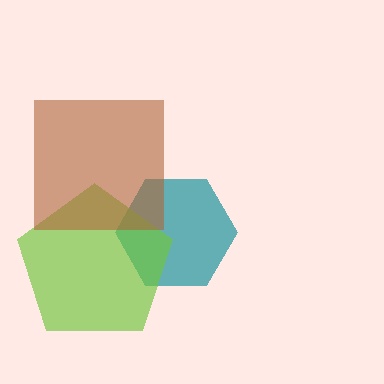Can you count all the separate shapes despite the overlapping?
Yes, there are 3 separate shapes.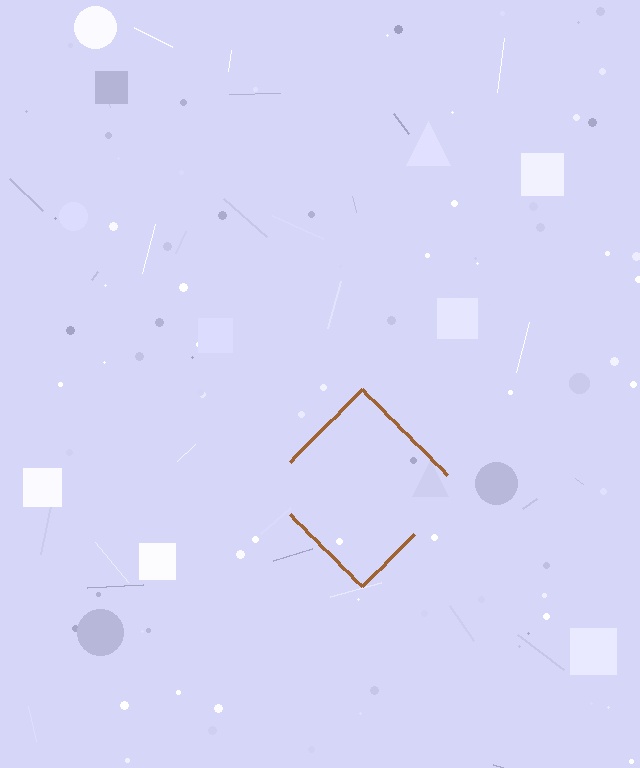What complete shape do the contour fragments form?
The contour fragments form a diamond.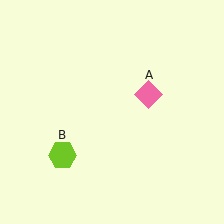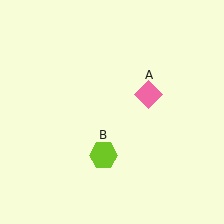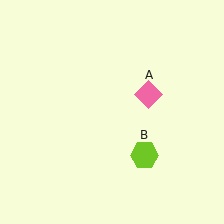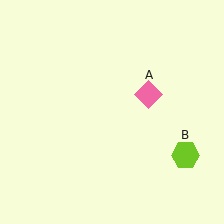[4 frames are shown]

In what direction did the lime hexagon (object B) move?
The lime hexagon (object B) moved right.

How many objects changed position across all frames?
1 object changed position: lime hexagon (object B).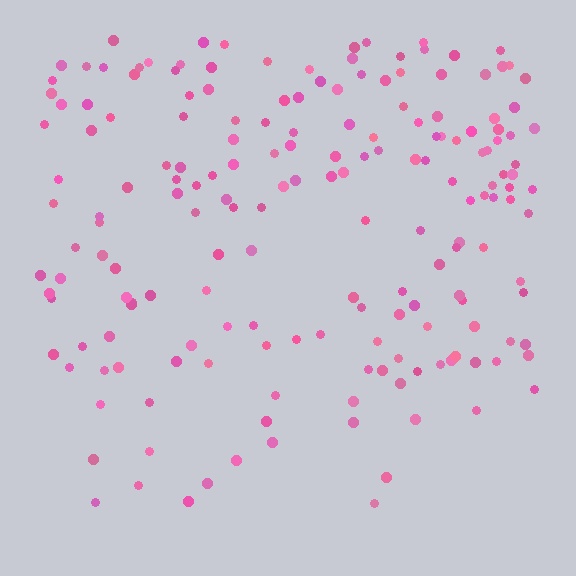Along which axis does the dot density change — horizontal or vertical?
Vertical.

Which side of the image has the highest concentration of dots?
The top.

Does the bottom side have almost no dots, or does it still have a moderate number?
Still a moderate number, just noticeably fewer than the top.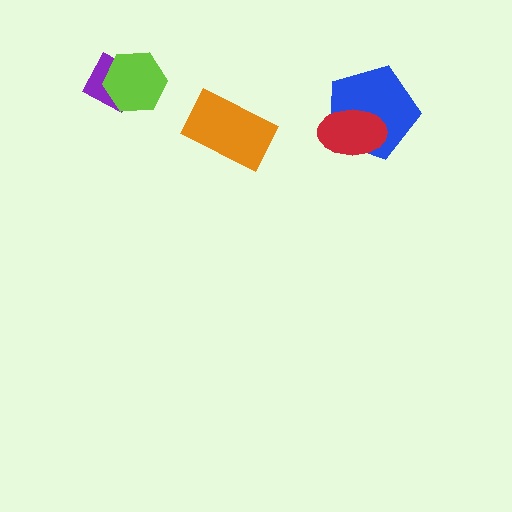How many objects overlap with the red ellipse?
1 object overlaps with the red ellipse.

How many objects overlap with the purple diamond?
1 object overlaps with the purple diamond.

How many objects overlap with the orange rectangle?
0 objects overlap with the orange rectangle.